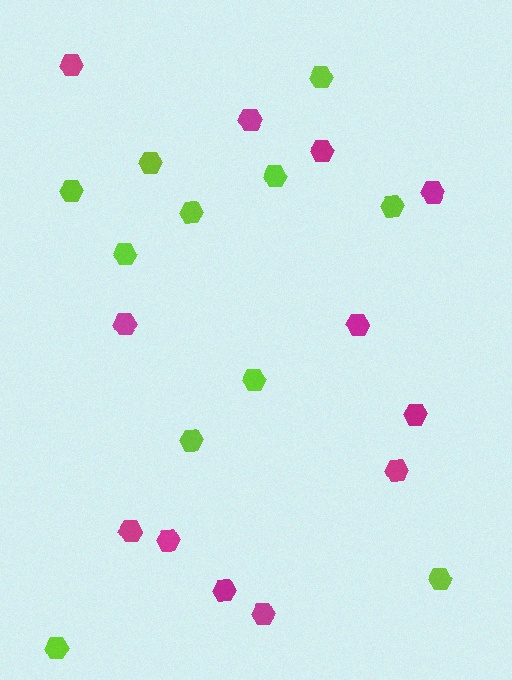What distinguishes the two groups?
There are 2 groups: one group of magenta hexagons (12) and one group of lime hexagons (11).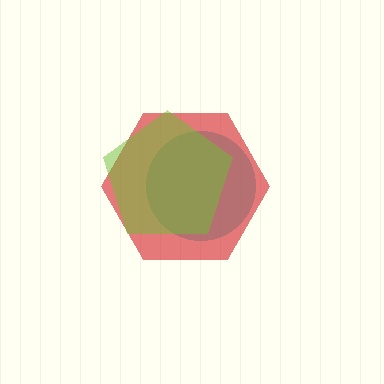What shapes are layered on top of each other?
The layered shapes are: a cyan circle, a red hexagon, a lime pentagon.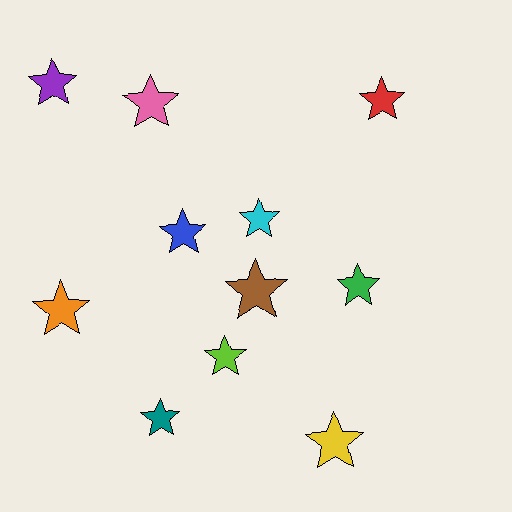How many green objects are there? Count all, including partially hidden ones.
There is 1 green object.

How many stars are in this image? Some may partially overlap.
There are 11 stars.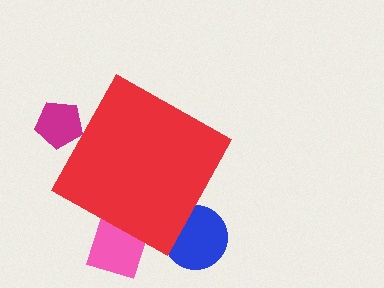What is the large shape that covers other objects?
A red diamond.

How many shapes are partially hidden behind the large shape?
3 shapes are partially hidden.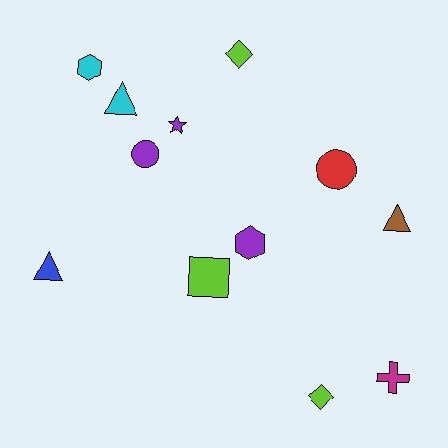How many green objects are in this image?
There are no green objects.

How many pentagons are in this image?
There are no pentagons.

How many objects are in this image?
There are 12 objects.